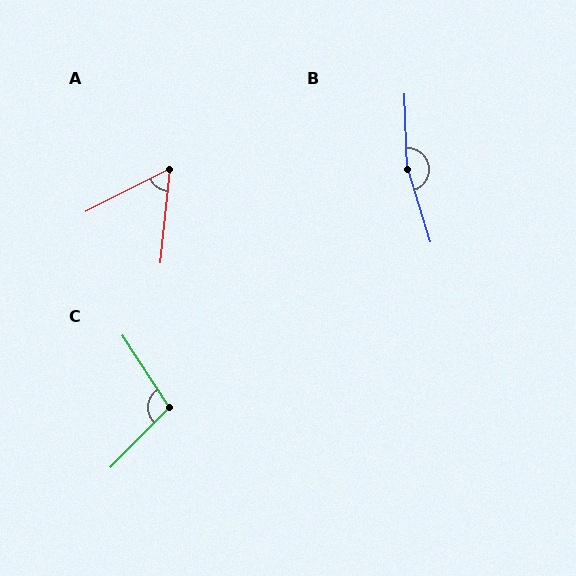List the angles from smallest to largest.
A (57°), C (103°), B (165°).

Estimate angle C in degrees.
Approximately 103 degrees.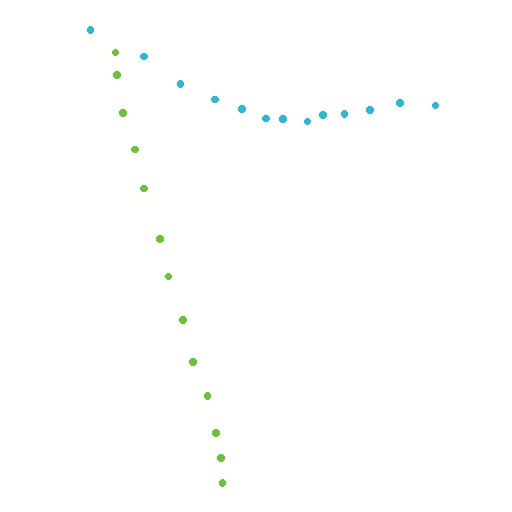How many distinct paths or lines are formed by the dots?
There are 2 distinct paths.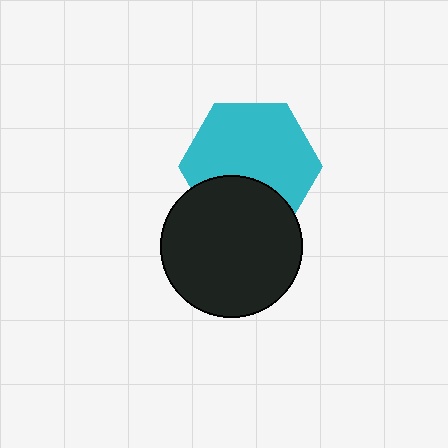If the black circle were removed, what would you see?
You would see the complete cyan hexagon.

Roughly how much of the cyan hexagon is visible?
Most of it is visible (roughly 69%).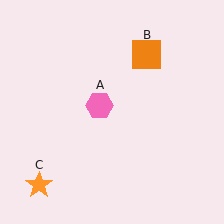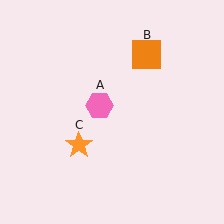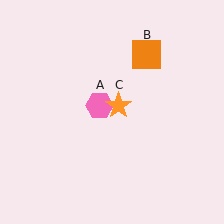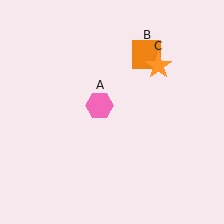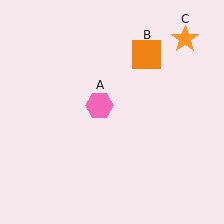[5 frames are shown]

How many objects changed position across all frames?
1 object changed position: orange star (object C).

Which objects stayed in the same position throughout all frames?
Pink hexagon (object A) and orange square (object B) remained stationary.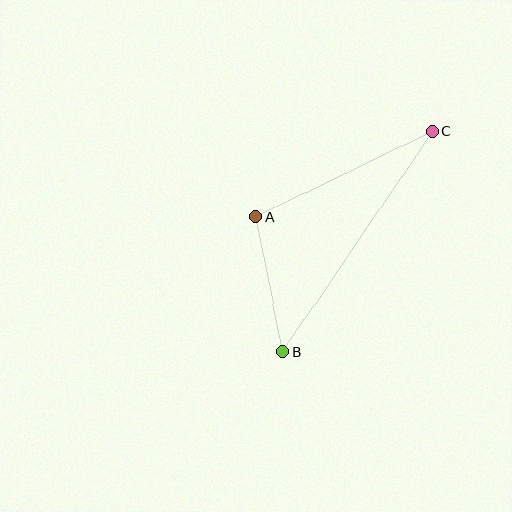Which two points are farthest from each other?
Points B and C are farthest from each other.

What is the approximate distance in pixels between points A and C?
The distance between A and C is approximately 196 pixels.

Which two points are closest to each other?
Points A and B are closest to each other.